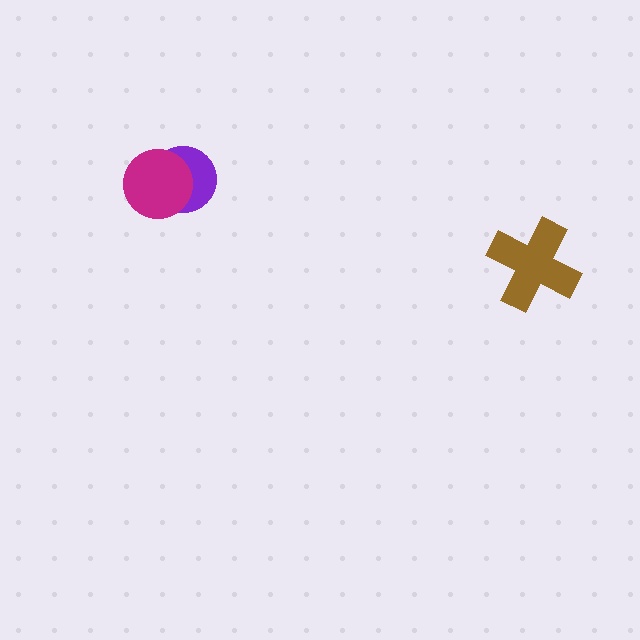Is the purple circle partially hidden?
Yes, it is partially covered by another shape.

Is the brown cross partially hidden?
No, no other shape covers it.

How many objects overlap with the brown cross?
0 objects overlap with the brown cross.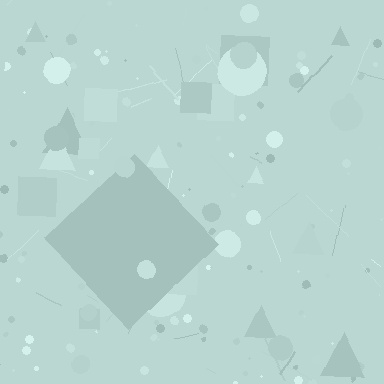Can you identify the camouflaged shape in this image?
The camouflaged shape is a diamond.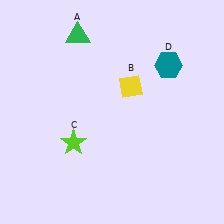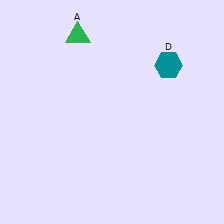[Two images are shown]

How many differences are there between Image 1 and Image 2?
There are 2 differences between the two images.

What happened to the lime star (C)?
The lime star (C) was removed in Image 2. It was in the bottom-left area of Image 1.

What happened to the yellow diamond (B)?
The yellow diamond (B) was removed in Image 2. It was in the top-right area of Image 1.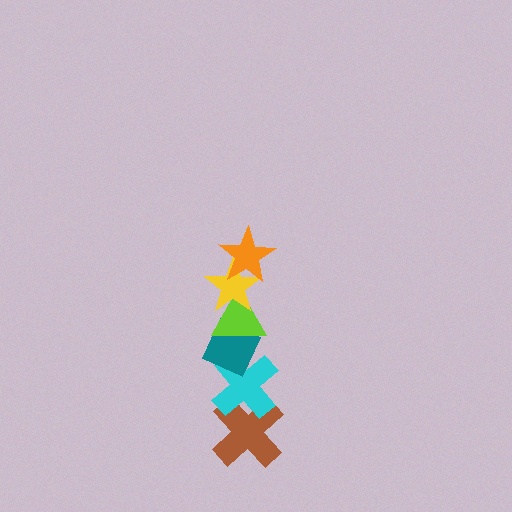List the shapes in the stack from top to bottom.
From top to bottom: the orange star, the yellow star, the lime triangle, the teal diamond, the cyan cross, the brown cross.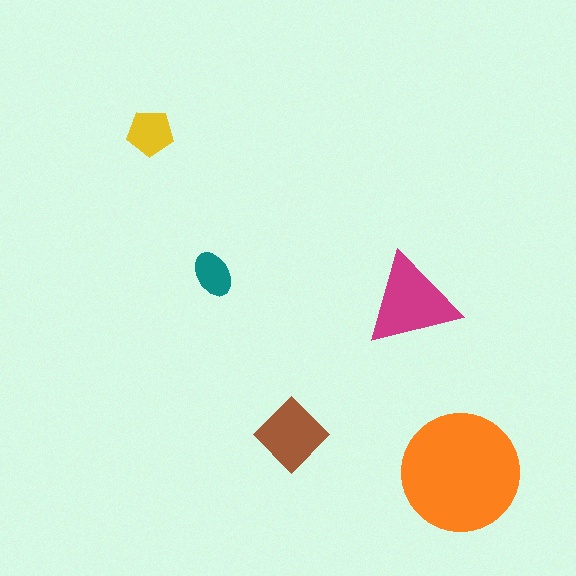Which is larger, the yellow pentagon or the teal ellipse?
The yellow pentagon.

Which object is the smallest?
The teal ellipse.